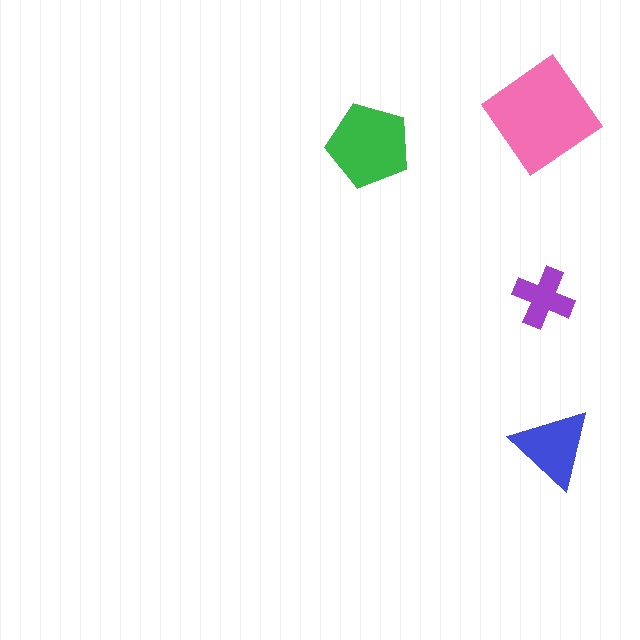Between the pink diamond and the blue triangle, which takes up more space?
The pink diamond.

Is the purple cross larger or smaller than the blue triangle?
Smaller.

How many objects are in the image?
There are 4 objects in the image.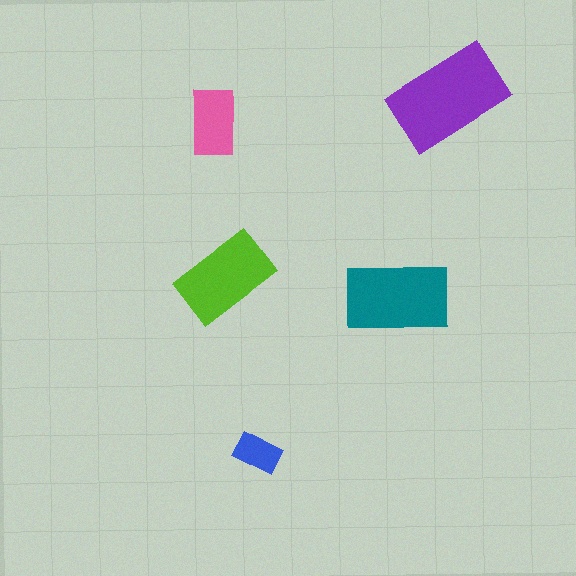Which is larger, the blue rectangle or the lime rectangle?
The lime one.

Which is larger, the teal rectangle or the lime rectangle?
The teal one.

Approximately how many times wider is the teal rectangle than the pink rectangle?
About 1.5 times wider.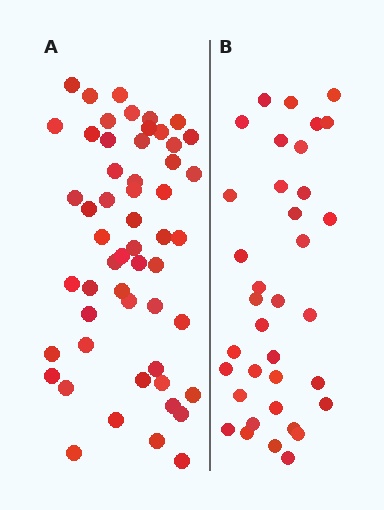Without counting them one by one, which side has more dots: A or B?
Region A (the left region) has more dots.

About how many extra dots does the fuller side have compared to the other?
Region A has approximately 20 more dots than region B.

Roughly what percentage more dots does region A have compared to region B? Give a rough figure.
About 50% more.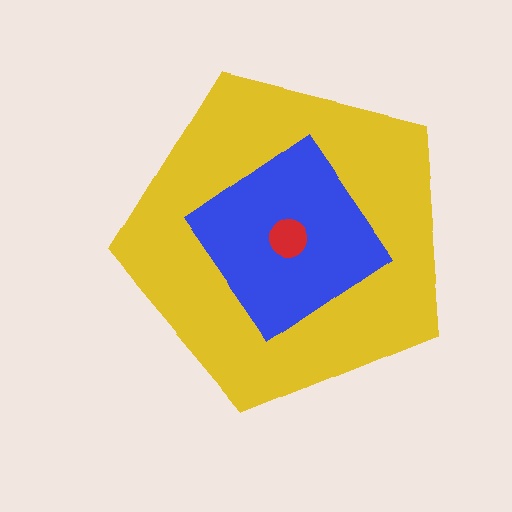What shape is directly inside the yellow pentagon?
The blue diamond.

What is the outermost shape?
The yellow pentagon.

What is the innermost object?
The red circle.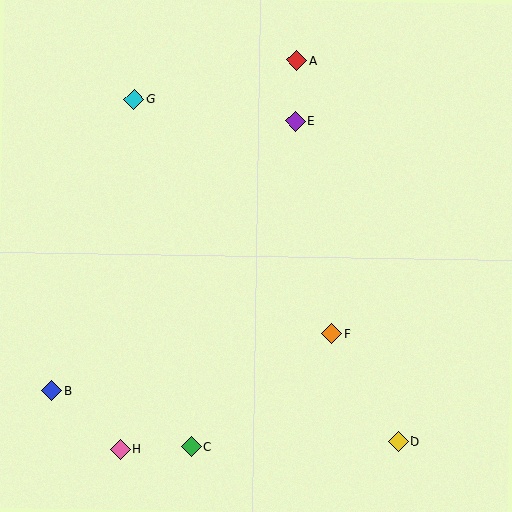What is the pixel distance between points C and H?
The distance between C and H is 71 pixels.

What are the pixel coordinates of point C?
Point C is at (191, 447).